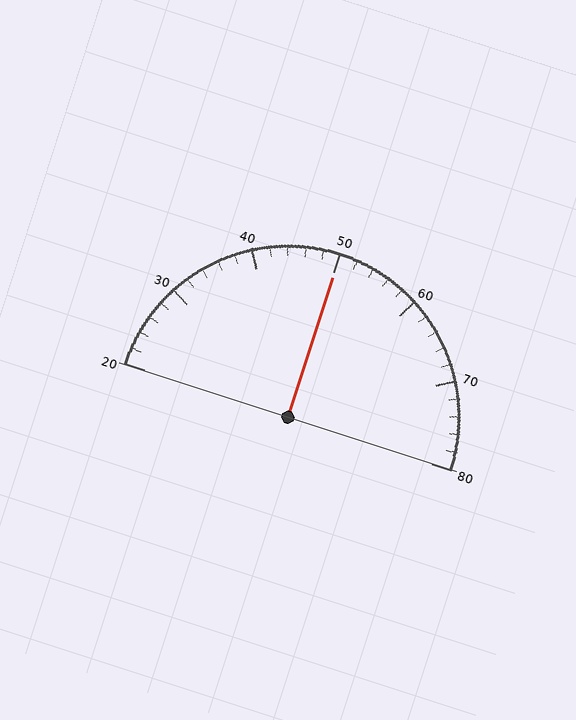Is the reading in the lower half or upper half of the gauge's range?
The reading is in the upper half of the range (20 to 80).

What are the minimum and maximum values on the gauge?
The gauge ranges from 20 to 80.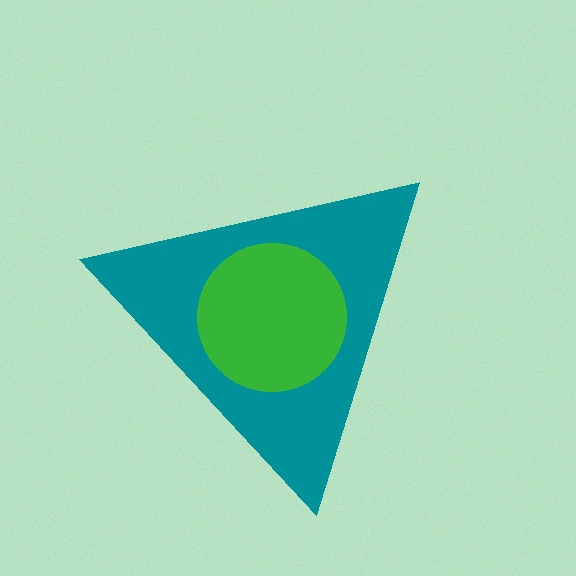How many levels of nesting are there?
2.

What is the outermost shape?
The teal triangle.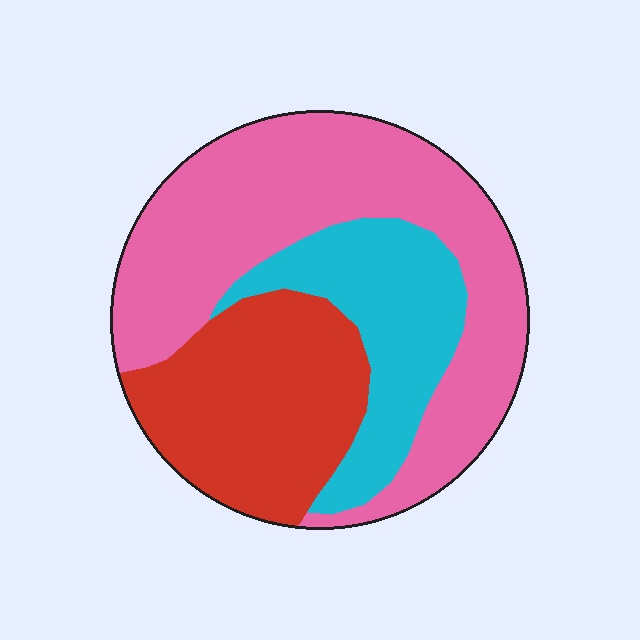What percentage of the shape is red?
Red covers about 30% of the shape.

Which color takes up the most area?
Pink, at roughly 50%.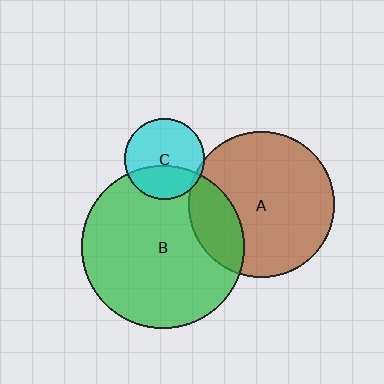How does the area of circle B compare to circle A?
Approximately 1.2 times.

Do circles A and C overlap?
Yes.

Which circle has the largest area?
Circle B (green).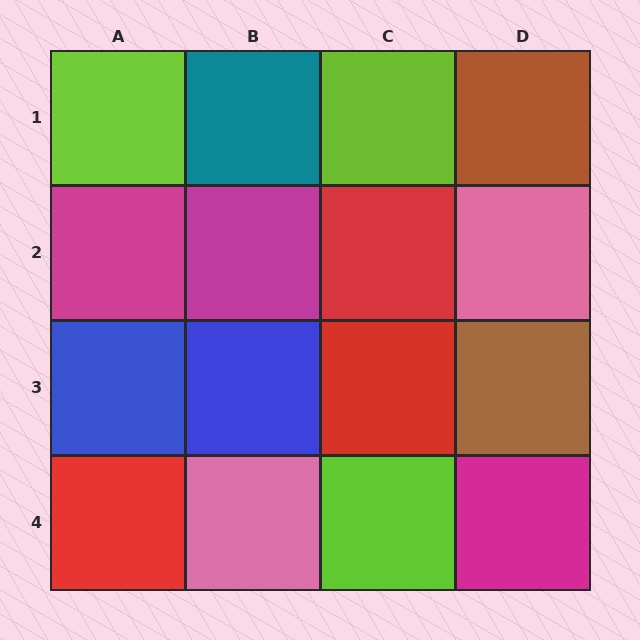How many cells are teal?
1 cell is teal.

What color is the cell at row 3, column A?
Blue.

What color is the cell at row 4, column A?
Red.